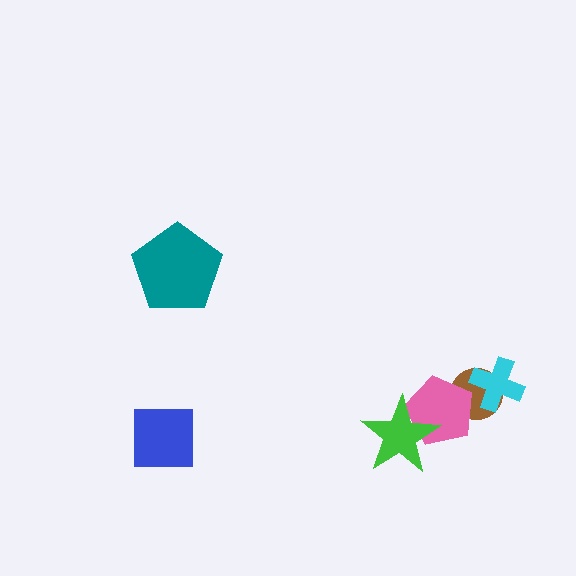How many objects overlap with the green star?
1 object overlaps with the green star.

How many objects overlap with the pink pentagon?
2 objects overlap with the pink pentagon.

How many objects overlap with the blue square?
0 objects overlap with the blue square.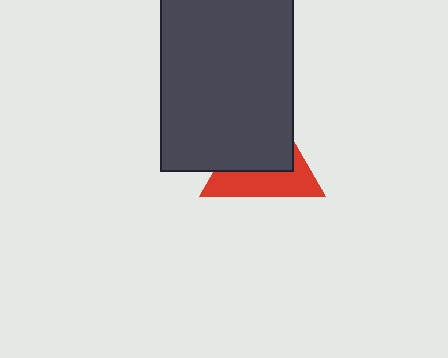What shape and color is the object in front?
The object in front is a dark gray rectangle.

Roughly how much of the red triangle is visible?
About half of it is visible (roughly 45%).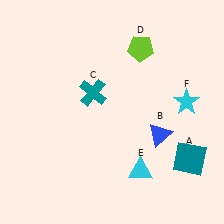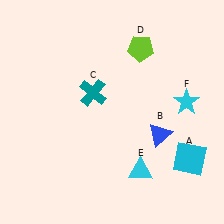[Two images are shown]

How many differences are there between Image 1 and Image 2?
There is 1 difference between the two images.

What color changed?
The square (A) changed from teal in Image 1 to cyan in Image 2.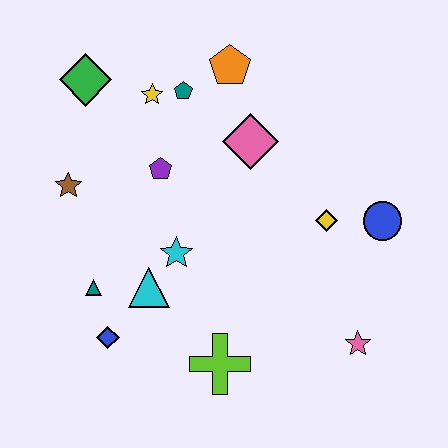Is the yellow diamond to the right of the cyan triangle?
Yes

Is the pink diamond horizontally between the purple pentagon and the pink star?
Yes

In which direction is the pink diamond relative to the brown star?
The pink diamond is to the right of the brown star.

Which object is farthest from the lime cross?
The green diamond is farthest from the lime cross.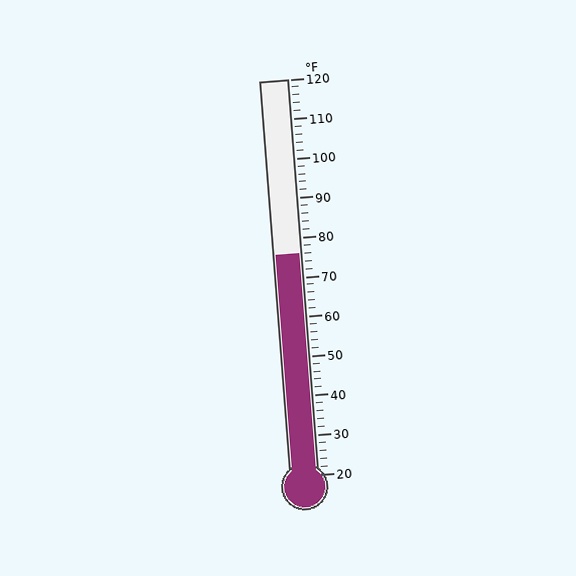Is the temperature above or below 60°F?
The temperature is above 60°F.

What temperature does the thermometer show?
The thermometer shows approximately 76°F.